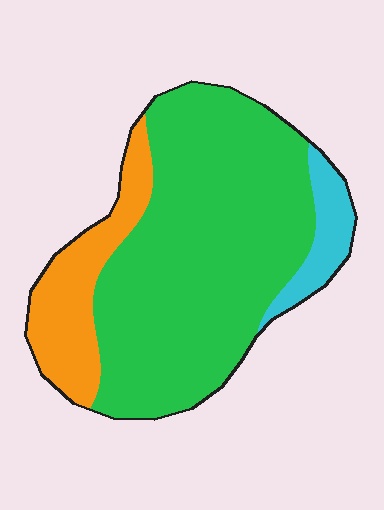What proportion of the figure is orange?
Orange covers roughly 20% of the figure.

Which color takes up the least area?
Cyan, at roughly 10%.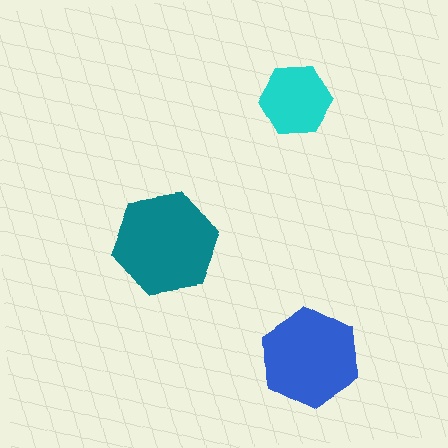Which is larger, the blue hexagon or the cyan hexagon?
The blue one.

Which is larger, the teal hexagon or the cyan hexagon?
The teal one.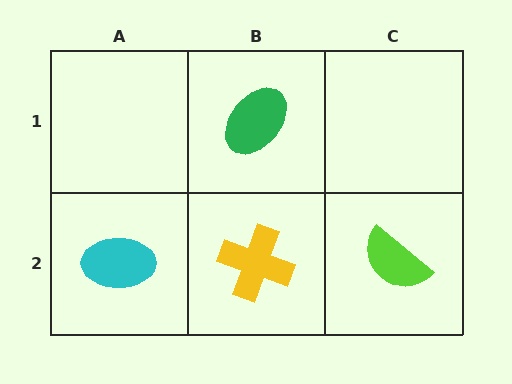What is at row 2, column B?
A yellow cross.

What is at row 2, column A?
A cyan ellipse.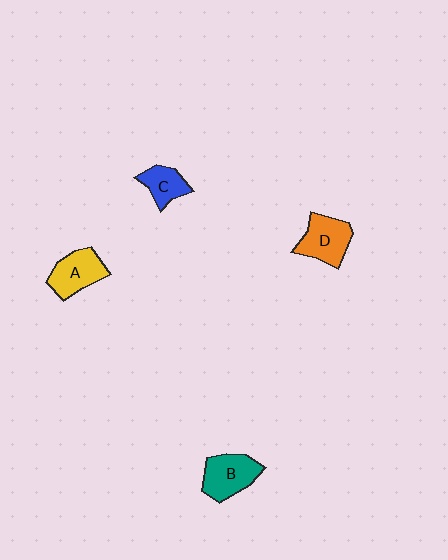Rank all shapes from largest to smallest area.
From largest to smallest: B (teal), D (orange), A (yellow), C (blue).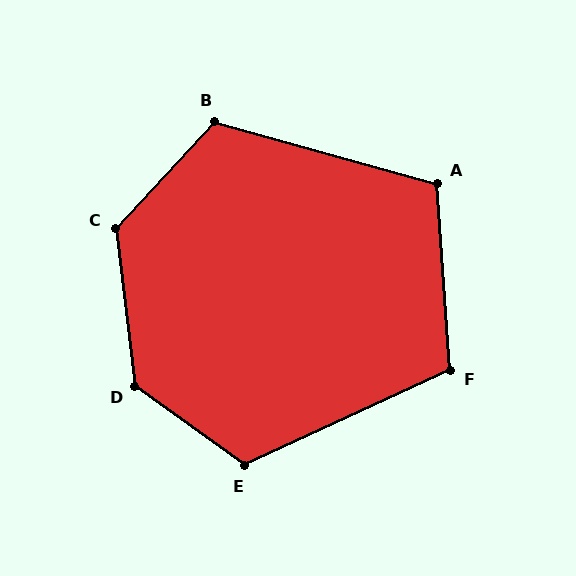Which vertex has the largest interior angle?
D, at approximately 132 degrees.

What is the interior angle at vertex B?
Approximately 117 degrees (obtuse).